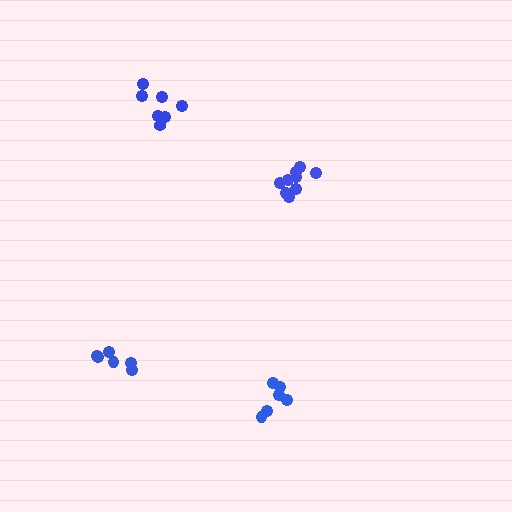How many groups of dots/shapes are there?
There are 4 groups.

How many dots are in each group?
Group 1: 7 dots, Group 2: 6 dots, Group 3: 11 dots, Group 4: 6 dots (30 total).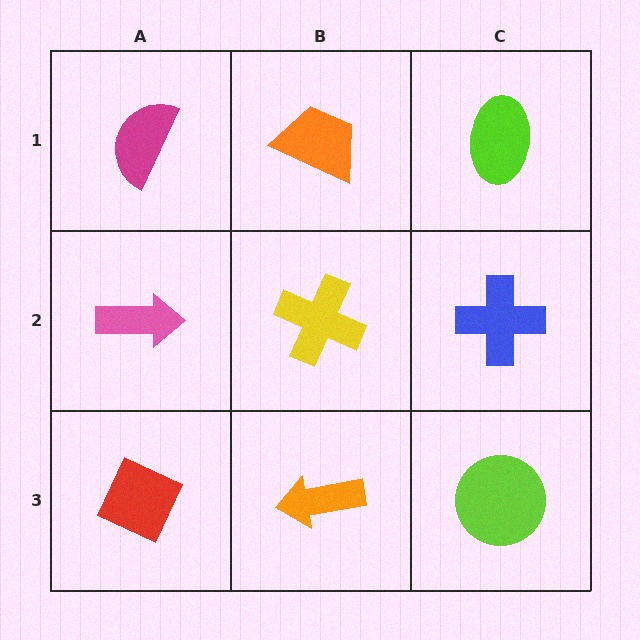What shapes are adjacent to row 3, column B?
A yellow cross (row 2, column B), a red diamond (row 3, column A), a lime circle (row 3, column C).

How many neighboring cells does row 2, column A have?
3.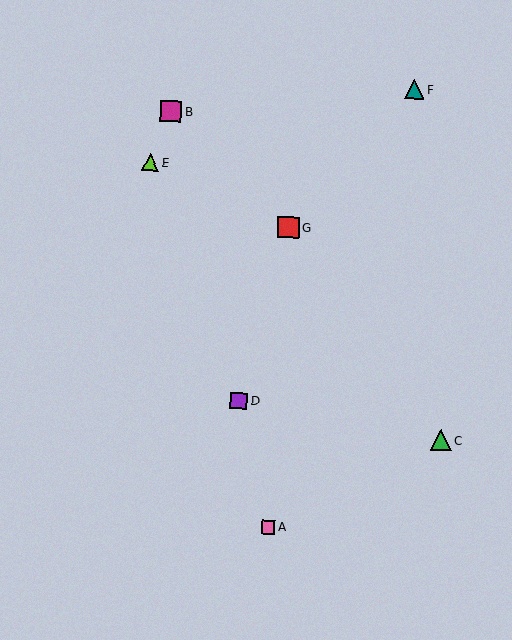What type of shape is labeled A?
Shape A is a pink square.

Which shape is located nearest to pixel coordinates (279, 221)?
The red square (labeled G) at (288, 227) is nearest to that location.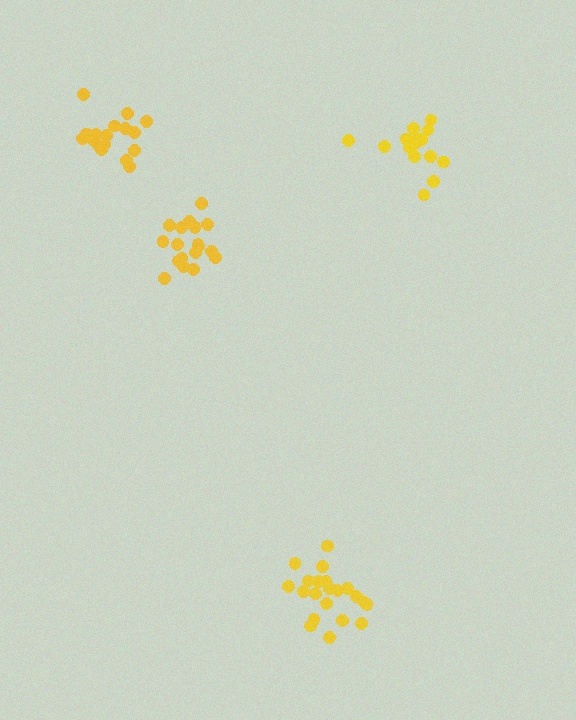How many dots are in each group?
Group 1: 18 dots, Group 2: 16 dots, Group 3: 21 dots, Group 4: 17 dots (72 total).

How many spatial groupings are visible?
There are 4 spatial groupings.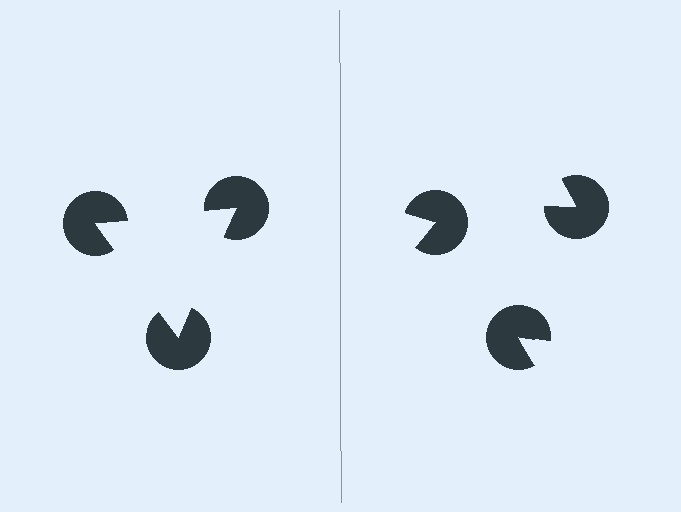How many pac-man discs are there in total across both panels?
6 — 3 on each side.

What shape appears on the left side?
An illusory triangle.